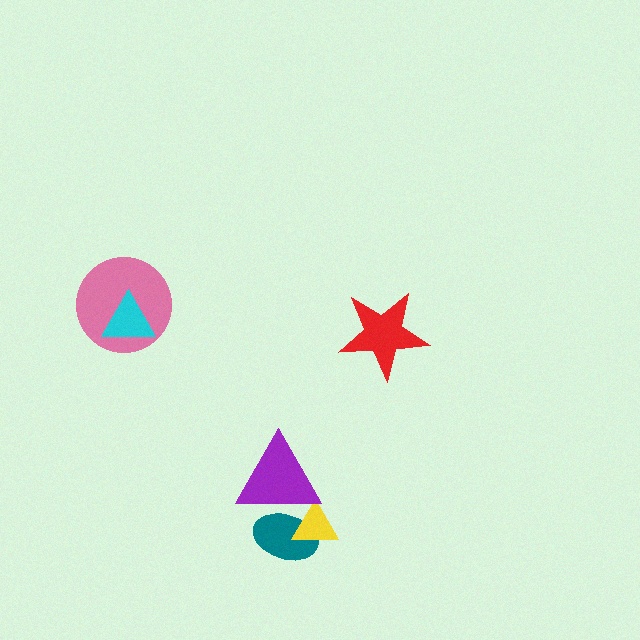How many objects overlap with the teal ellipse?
2 objects overlap with the teal ellipse.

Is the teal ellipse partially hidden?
Yes, it is partially covered by another shape.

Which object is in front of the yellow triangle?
The purple triangle is in front of the yellow triangle.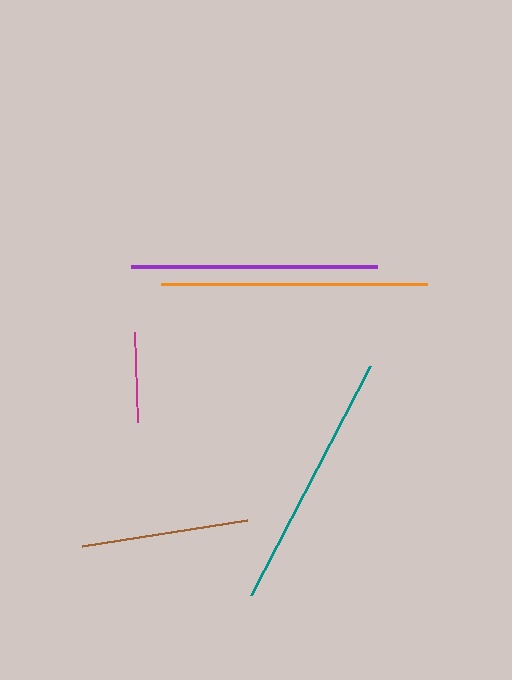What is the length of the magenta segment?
The magenta segment is approximately 90 pixels long.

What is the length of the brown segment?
The brown segment is approximately 167 pixels long.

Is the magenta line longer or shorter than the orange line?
The orange line is longer than the magenta line.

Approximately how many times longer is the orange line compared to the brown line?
The orange line is approximately 1.6 times the length of the brown line.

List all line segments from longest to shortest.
From longest to shortest: orange, teal, purple, brown, magenta.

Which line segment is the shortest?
The magenta line is the shortest at approximately 90 pixels.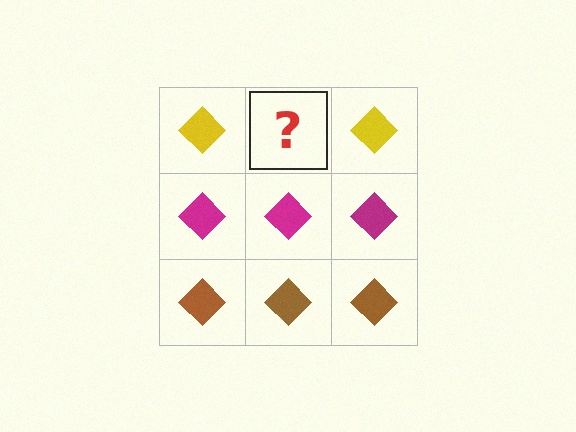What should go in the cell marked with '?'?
The missing cell should contain a yellow diamond.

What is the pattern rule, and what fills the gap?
The rule is that each row has a consistent color. The gap should be filled with a yellow diamond.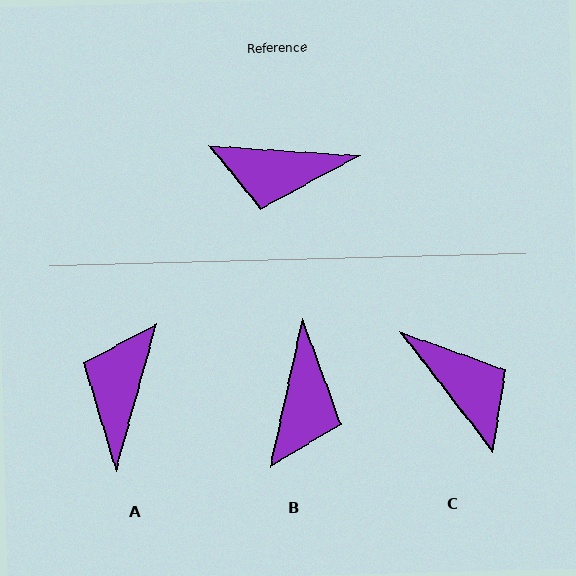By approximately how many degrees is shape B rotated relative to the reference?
Approximately 82 degrees counter-clockwise.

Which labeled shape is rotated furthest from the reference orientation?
C, about 132 degrees away.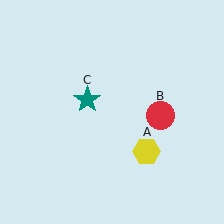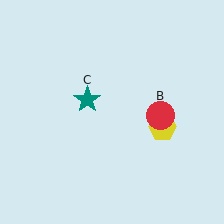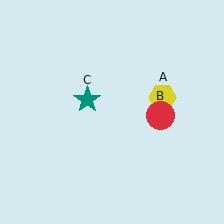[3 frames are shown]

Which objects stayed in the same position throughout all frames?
Red circle (object B) and teal star (object C) remained stationary.